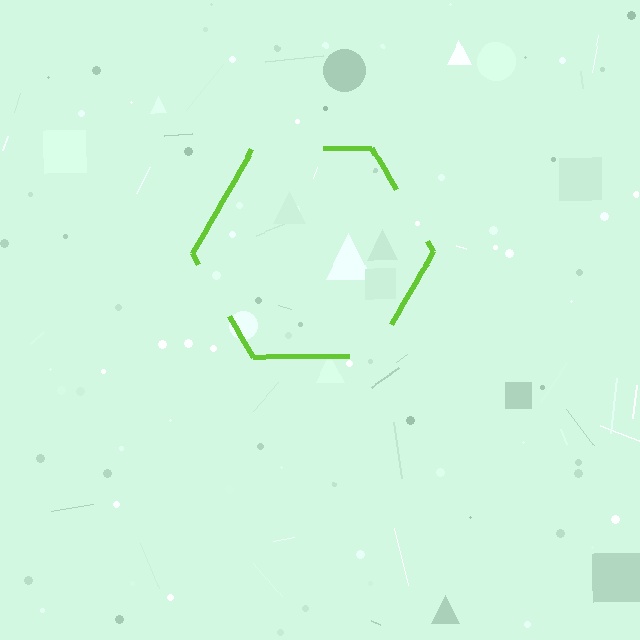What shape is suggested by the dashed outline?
The dashed outline suggests a hexagon.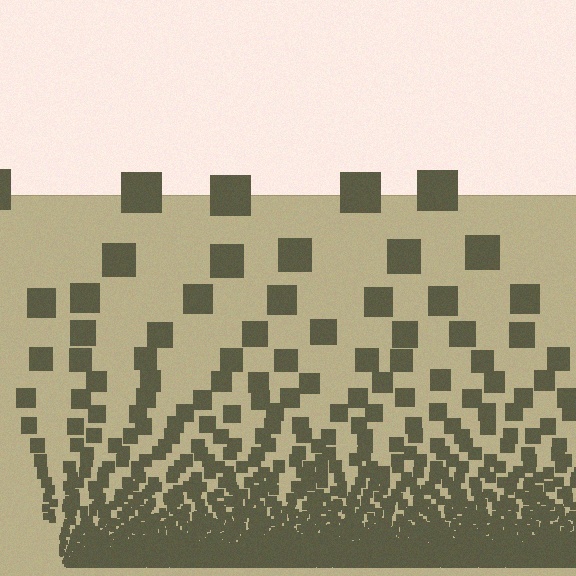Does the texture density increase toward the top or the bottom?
Density increases toward the bottom.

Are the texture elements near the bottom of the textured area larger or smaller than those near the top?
Smaller. The gradient is inverted — elements near the bottom are smaller and denser.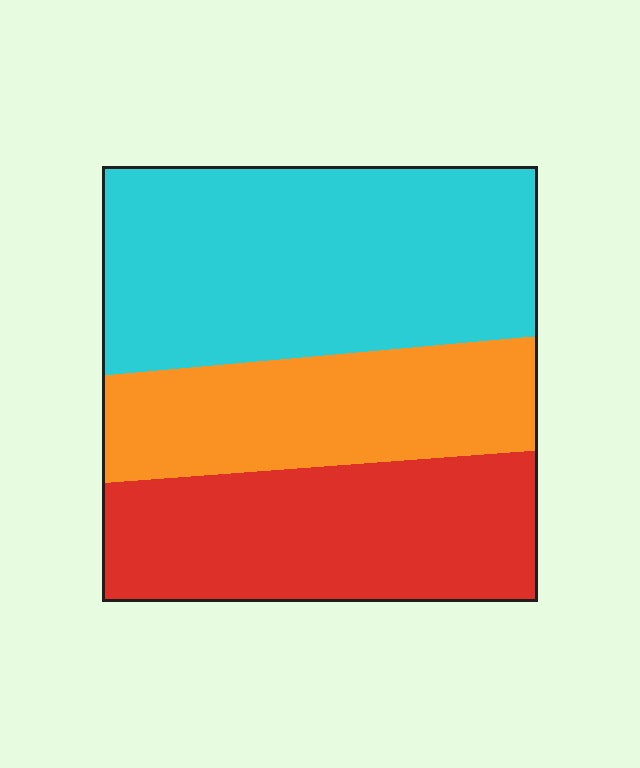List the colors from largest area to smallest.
From largest to smallest: cyan, red, orange.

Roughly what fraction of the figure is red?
Red covers 31% of the figure.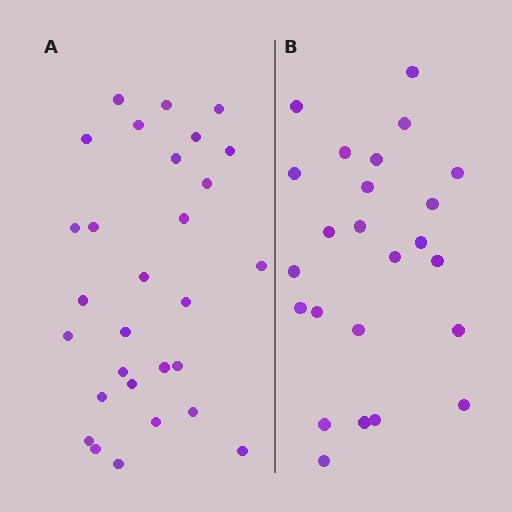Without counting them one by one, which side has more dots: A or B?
Region A (the left region) has more dots.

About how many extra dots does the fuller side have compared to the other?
Region A has about 5 more dots than region B.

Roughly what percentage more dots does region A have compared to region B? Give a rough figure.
About 20% more.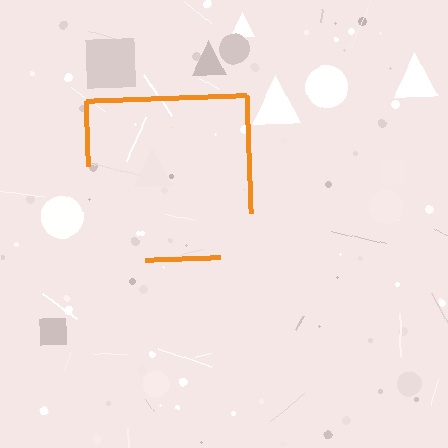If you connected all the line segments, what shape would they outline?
They would outline a square.